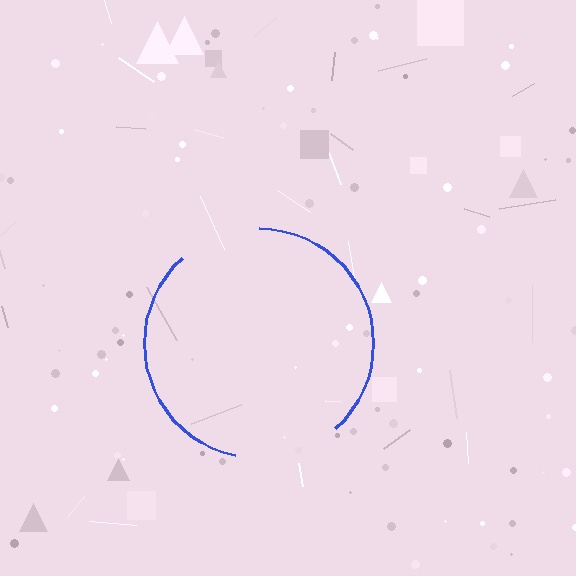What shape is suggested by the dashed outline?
The dashed outline suggests a circle.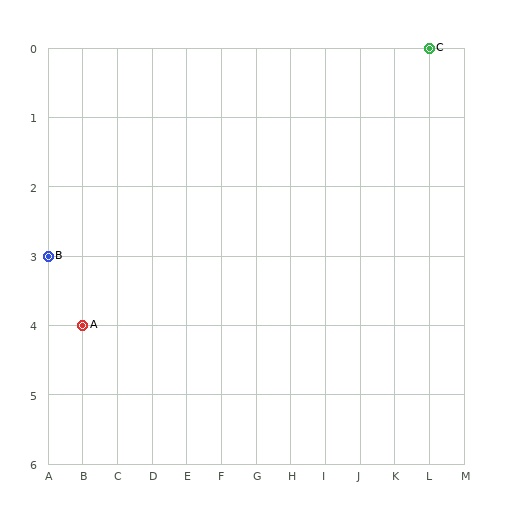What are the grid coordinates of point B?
Point B is at grid coordinates (A, 3).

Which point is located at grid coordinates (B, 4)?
Point A is at (B, 4).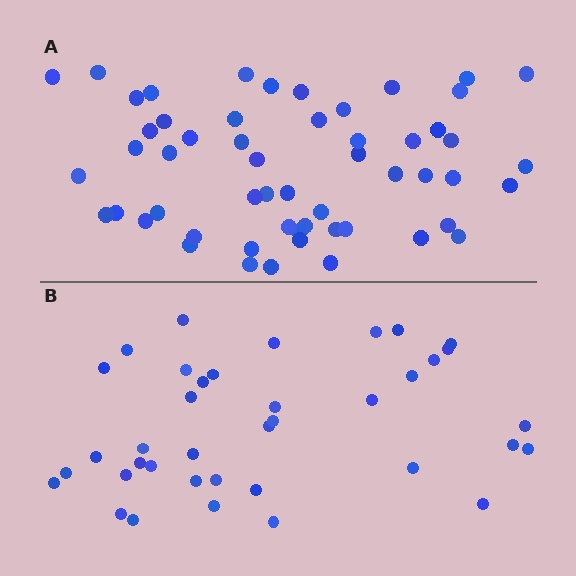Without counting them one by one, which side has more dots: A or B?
Region A (the top region) has more dots.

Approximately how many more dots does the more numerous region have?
Region A has approximately 15 more dots than region B.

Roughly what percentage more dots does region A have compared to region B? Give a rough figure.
About 45% more.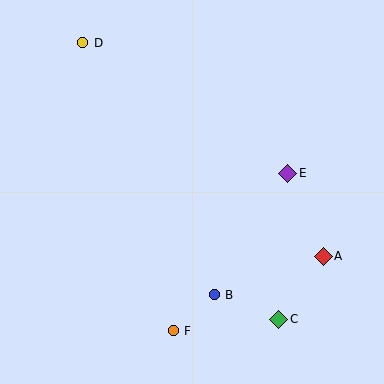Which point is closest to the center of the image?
Point E at (288, 173) is closest to the center.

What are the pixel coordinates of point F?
Point F is at (173, 331).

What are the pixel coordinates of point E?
Point E is at (288, 173).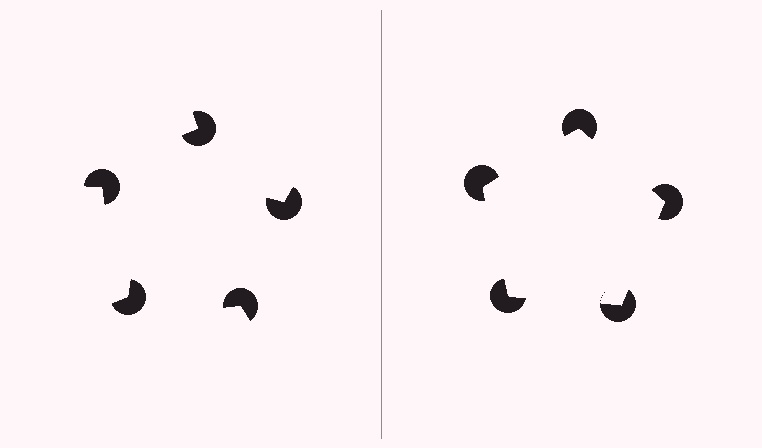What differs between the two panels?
The pac-man discs are positioned identically on both sides; only the wedge orientations differ. On the right they align to a pentagon; on the left they are misaligned.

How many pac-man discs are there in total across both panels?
10 — 5 on each side.